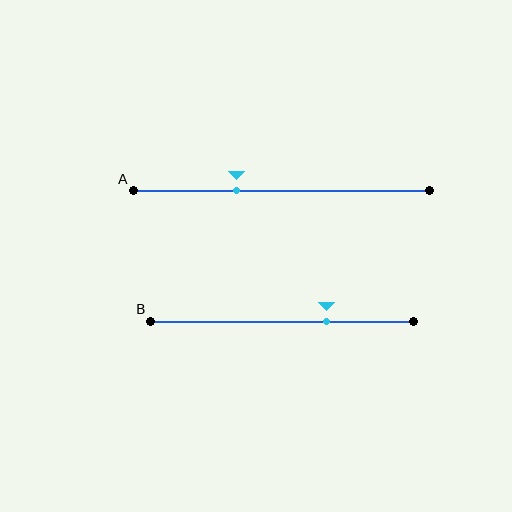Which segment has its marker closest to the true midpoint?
Segment A has its marker closest to the true midpoint.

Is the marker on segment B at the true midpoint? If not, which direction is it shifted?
No, the marker on segment B is shifted to the right by about 17% of the segment length.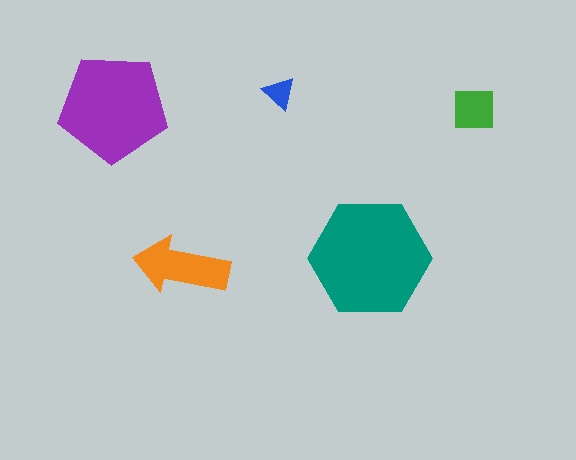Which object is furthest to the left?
The purple pentagon is leftmost.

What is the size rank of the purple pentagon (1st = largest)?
2nd.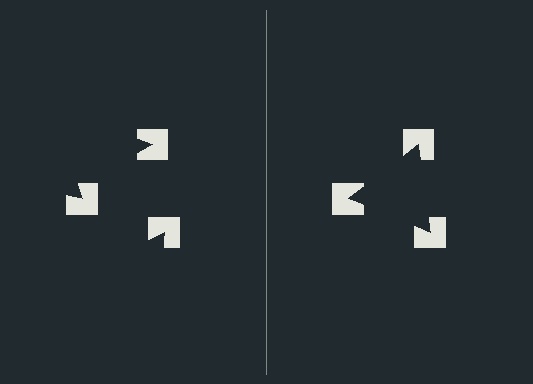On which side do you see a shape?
An illusory triangle appears on the right side. On the left side the wedge cuts are rotated, so no coherent shape forms.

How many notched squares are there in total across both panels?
6 — 3 on each side.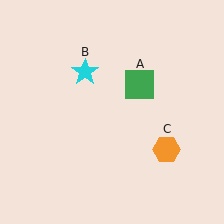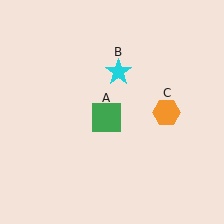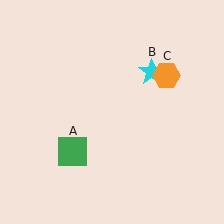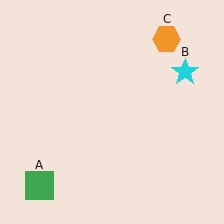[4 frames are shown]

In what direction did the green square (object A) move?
The green square (object A) moved down and to the left.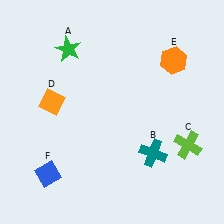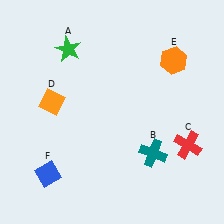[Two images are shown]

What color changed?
The cross (C) changed from lime in Image 1 to red in Image 2.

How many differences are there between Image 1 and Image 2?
There is 1 difference between the two images.